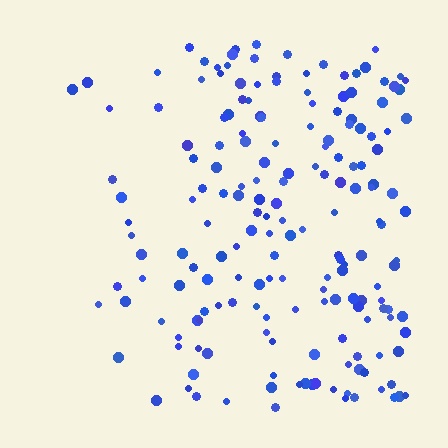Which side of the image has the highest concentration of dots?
The right.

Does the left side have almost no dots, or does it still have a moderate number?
Still a moderate number, just noticeably fewer than the right.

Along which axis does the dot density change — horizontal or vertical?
Horizontal.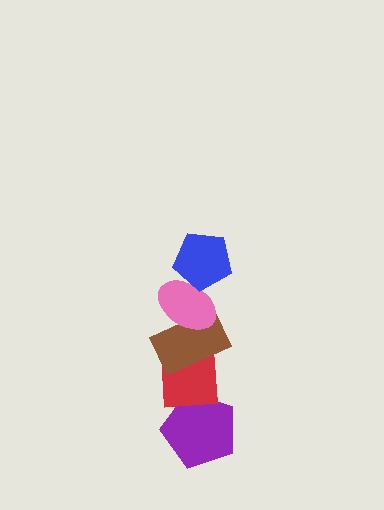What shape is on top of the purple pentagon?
The red square is on top of the purple pentagon.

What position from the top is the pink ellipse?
The pink ellipse is 2nd from the top.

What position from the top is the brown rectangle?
The brown rectangle is 3rd from the top.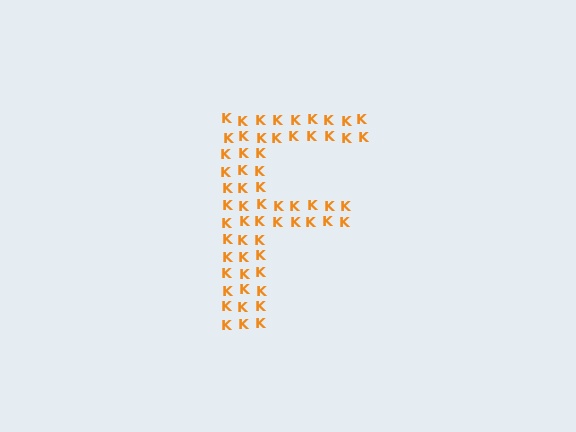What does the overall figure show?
The overall figure shows the letter F.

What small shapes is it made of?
It is made of small letter K's.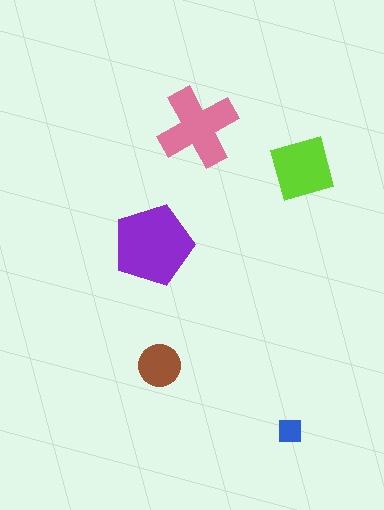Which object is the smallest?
The blue square.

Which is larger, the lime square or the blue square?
The lime square.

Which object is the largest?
The purple pentagon.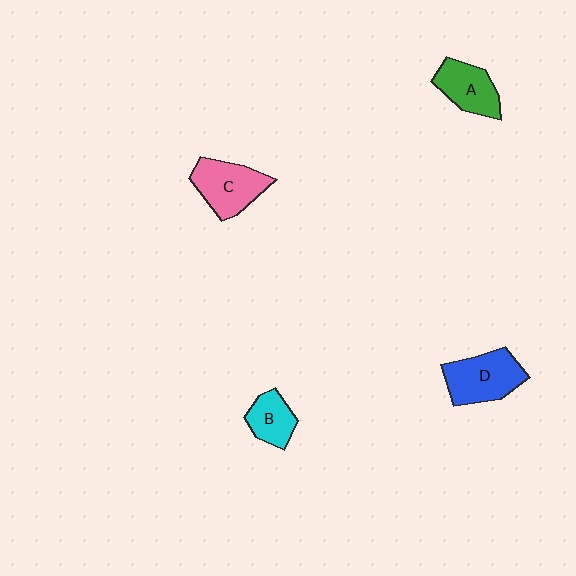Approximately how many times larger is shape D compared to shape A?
Approximately 1.3 times.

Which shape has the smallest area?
Shape B (cyan).